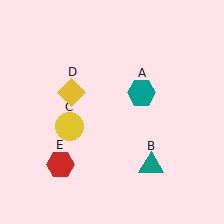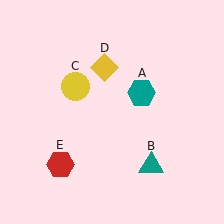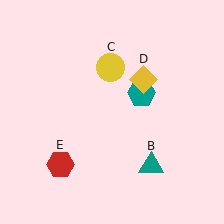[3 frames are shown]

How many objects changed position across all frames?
2 objects changed position: yellow circle (object C), yellow diamond (object D).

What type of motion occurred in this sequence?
The yellow circle (object C), yellow diamond (object D) rotated clockwise around the center of the scene.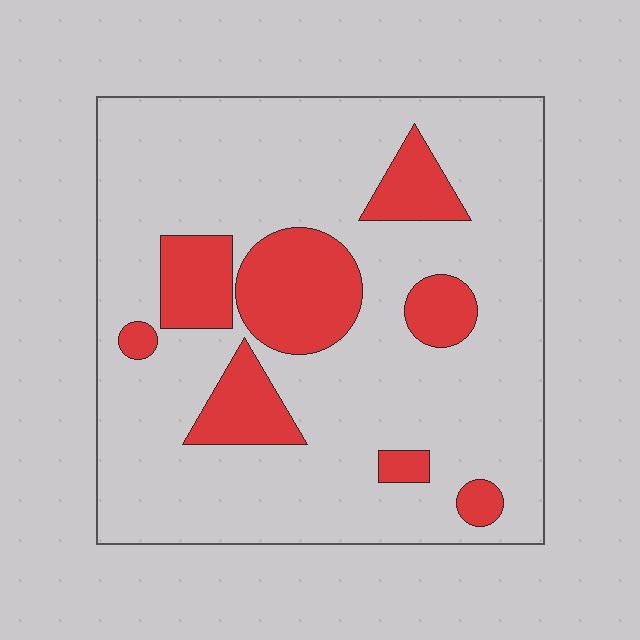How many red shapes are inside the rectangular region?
8.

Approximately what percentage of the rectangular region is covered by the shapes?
Approximately 20%.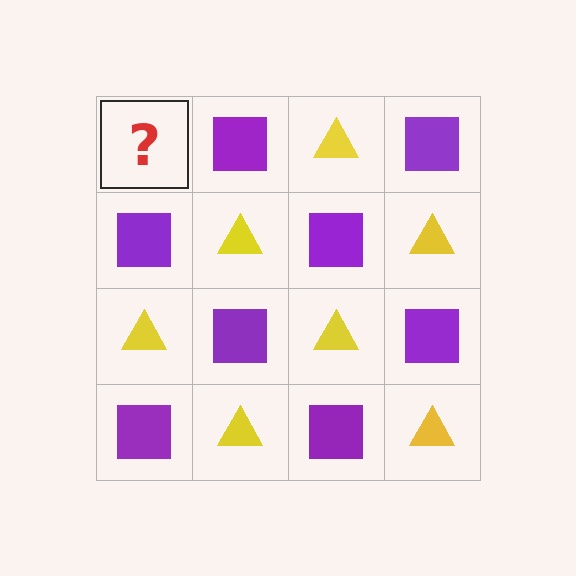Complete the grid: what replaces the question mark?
The question mark should be replaced with a yellow triangle.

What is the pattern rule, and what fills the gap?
The rule is that it alternates yellow triangle and purple square in a checkerboard pattern. The gap should be filled with a yellow triangle.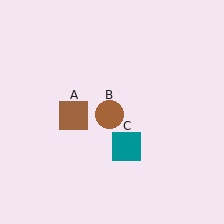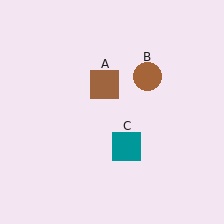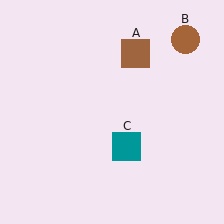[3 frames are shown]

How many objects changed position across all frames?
2 objects changed position: brown square (object A), brown circle (object B).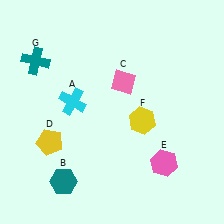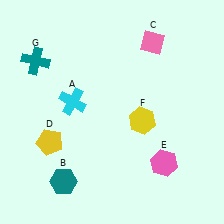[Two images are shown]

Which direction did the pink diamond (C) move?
The pink diamond (C) moved up.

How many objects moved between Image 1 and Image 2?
1 object moved between the two images.